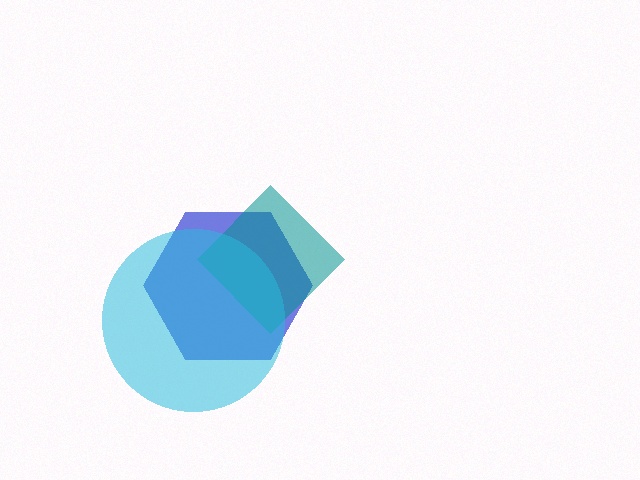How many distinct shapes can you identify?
There are 3 distinct shapes: a blue hexagon, a teal diamond, a cyan circle.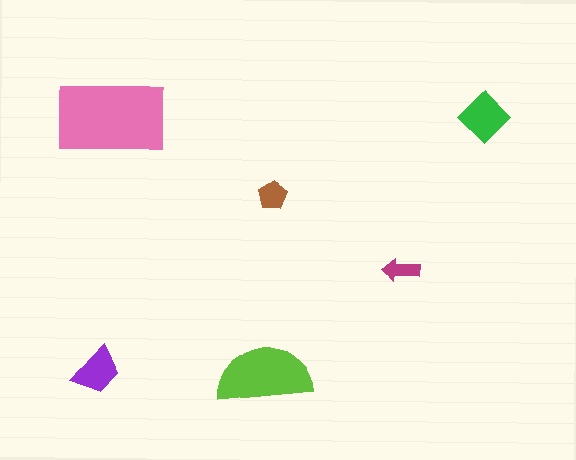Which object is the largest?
The pink rectangle.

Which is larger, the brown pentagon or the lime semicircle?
The lime semicircle.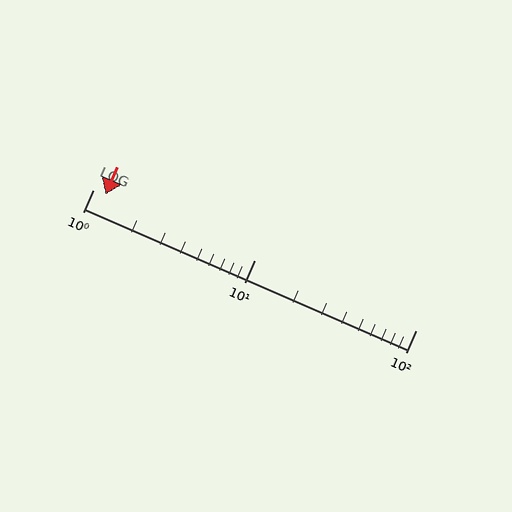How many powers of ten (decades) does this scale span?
The scale spans 2 decades, from 1 to 100.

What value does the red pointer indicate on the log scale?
The pointer indicates approximately 1.2.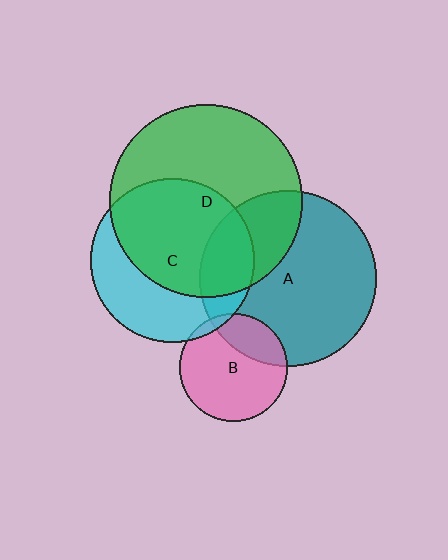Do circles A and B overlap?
Yes.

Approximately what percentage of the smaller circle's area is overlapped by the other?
Approximately 25%.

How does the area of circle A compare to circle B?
Approximately 2.7 times.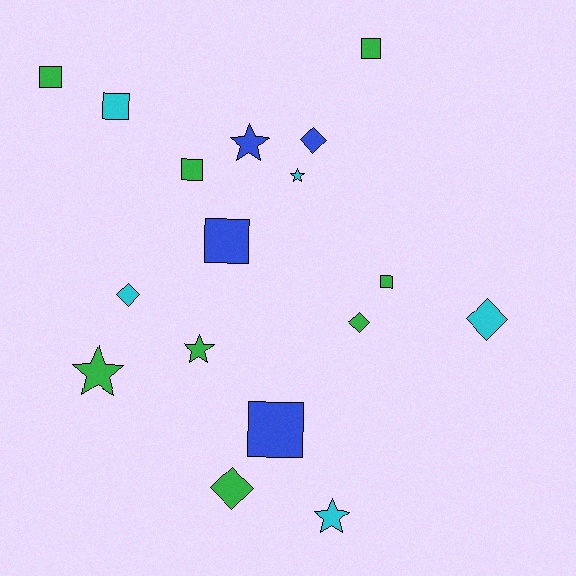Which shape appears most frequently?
Square, with 7 objects.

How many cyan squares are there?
There is 1 cyan square.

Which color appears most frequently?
Green, with 8 objects.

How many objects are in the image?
There are 17 objects.